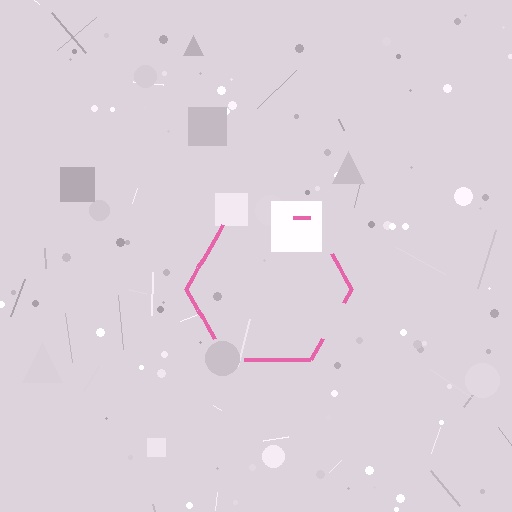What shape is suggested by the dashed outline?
The dashed outline suggests a hexagon.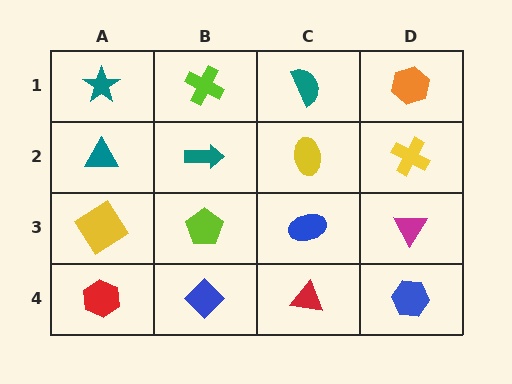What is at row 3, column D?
A magenta triangle.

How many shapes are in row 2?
4 shapes.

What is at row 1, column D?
An orange hexagon.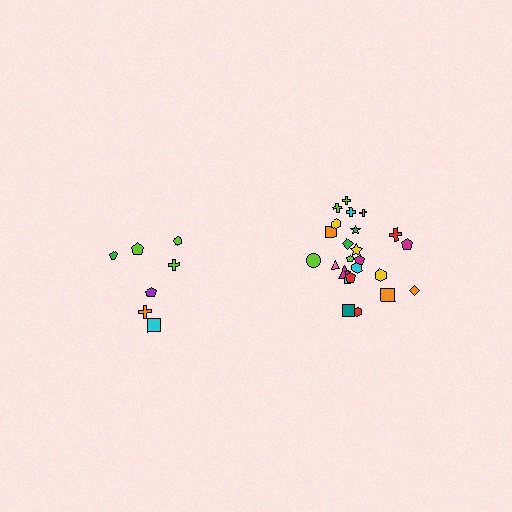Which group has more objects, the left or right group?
The right group.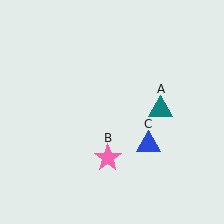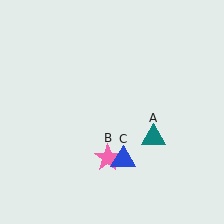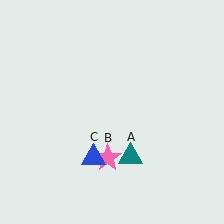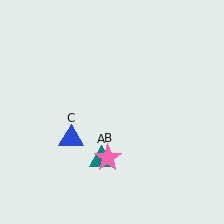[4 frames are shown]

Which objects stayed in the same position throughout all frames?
Pink star (object B) remained stationary.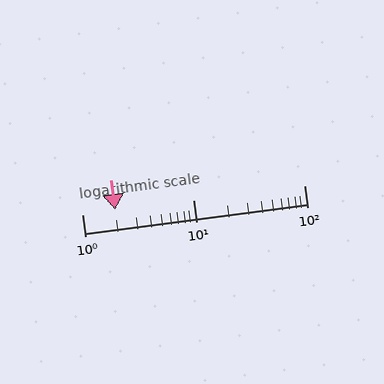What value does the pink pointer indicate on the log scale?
The pointer indicates approximately 2.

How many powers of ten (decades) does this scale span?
The scale spans 2 decades, from 1 to 100.